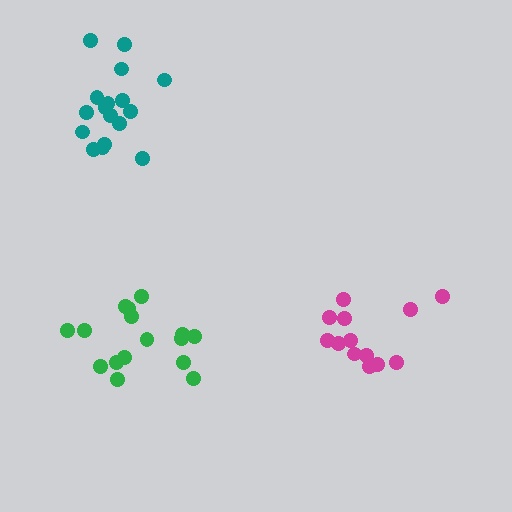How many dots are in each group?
Group 1: 13 dots, Group 2: 16 dots, Group 3: 17 dots (46 total).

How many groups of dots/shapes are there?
There are 3 groups.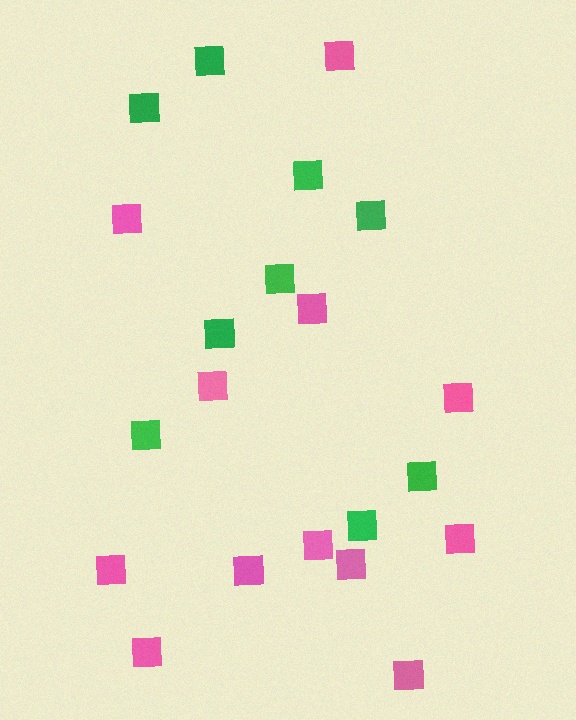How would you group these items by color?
There are 2 groups: one group of green squares (9) and one group of pink squares (12).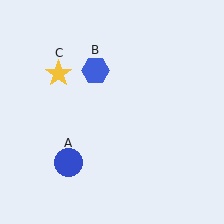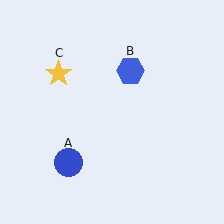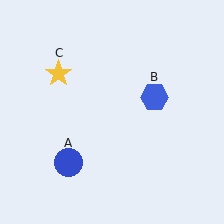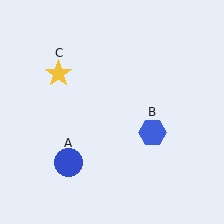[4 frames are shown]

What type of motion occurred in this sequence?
The blue hexagon (object B) rotated clockwise around the center of the scene.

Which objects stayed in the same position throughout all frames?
Blue circle (object A) and yellow star (object C) remained stationary.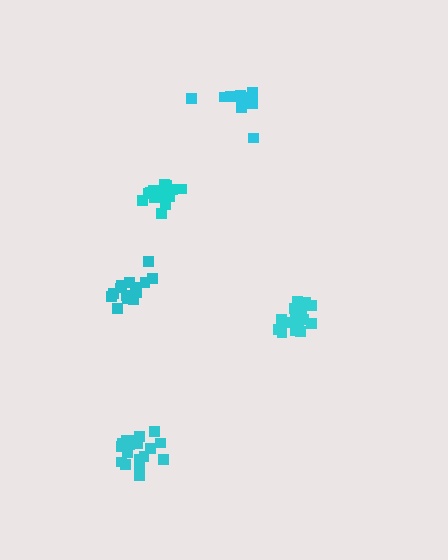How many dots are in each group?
Group 1: 17 dots, Group 2: 13 dots, Group 3: 14 dots, Group 4: 14 dots, Group 5: 18 dots (76 total).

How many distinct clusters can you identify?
There are 5 distinct clusters.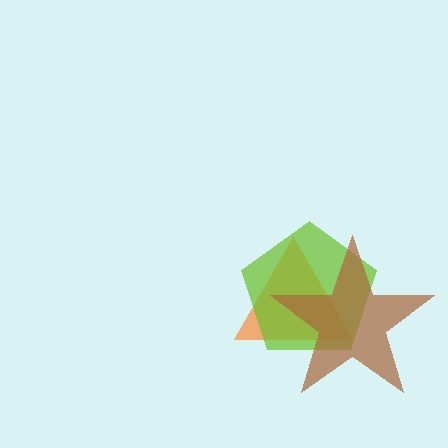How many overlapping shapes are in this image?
There are 3 overlapping shapes in the image.